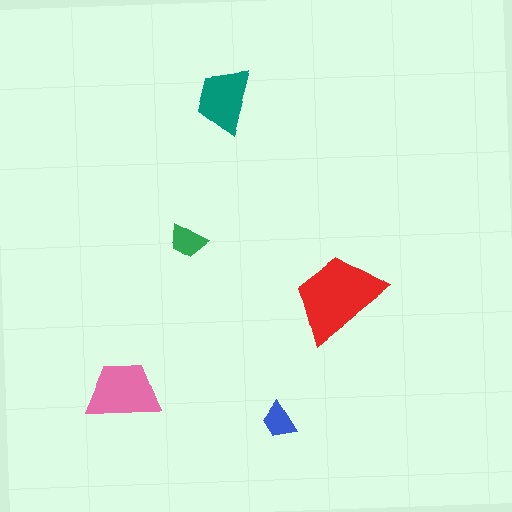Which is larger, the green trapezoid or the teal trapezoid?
The teal one.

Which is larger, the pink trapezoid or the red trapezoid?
The red one.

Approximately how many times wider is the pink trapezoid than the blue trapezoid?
About 2 times wider.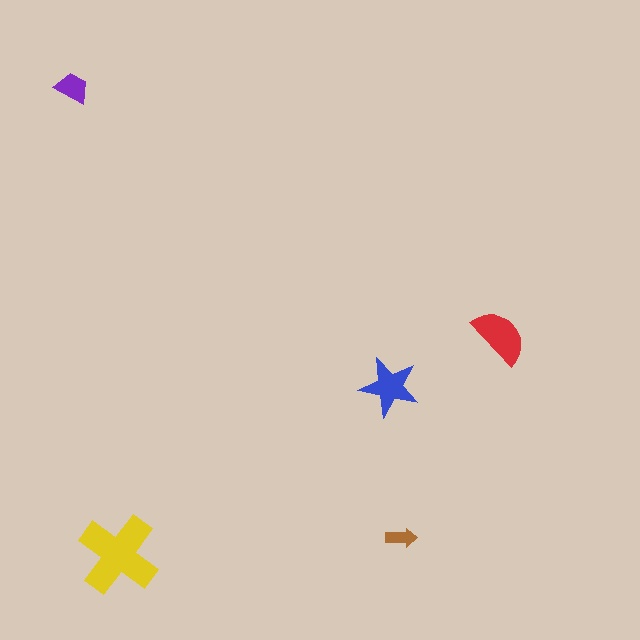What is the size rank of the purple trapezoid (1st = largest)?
4th.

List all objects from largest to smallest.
The yellow cross, the red semicircle, the blue star, the purple trapezoid, the brown arrow.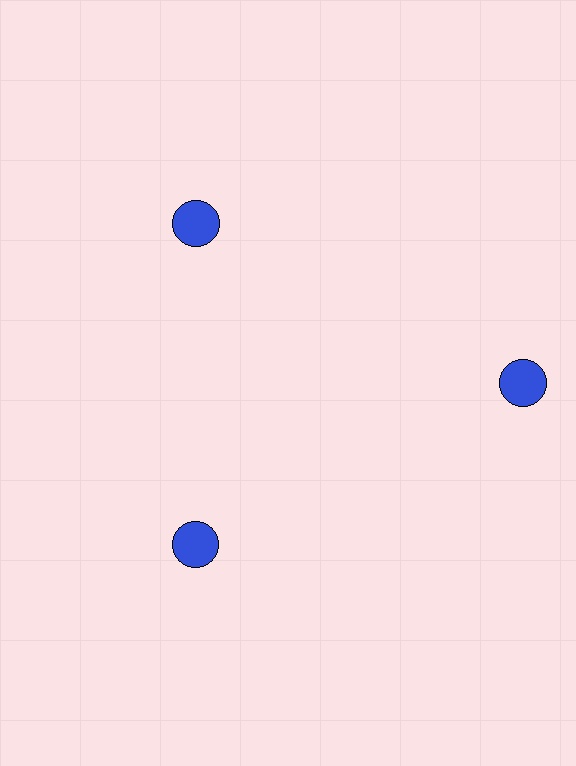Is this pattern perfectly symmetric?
No. The 3 blue circles are arranged in a ring, but one element near the 3 o'clock position is pushed outward from the center, breaking the 3-fold rotational symmetry.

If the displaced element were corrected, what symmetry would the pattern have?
It would have 3-fold rotational symmetry — the pattern would map onto itself every 120 degrees.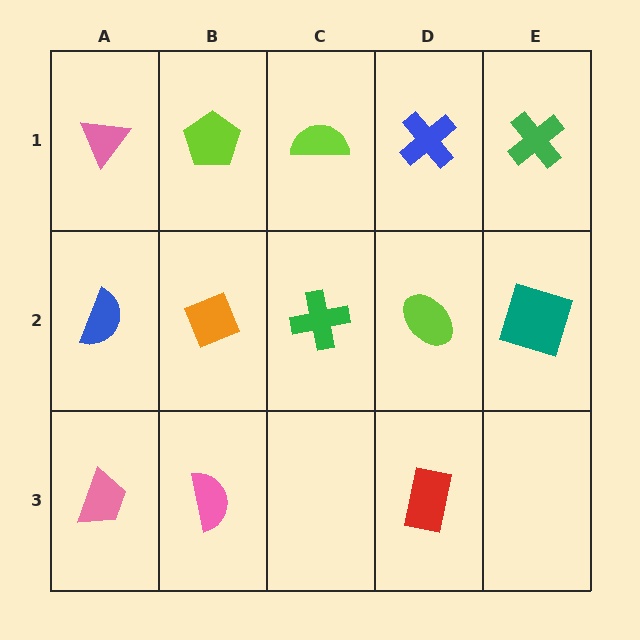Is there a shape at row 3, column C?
No, that cell is empty.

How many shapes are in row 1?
5 shapes.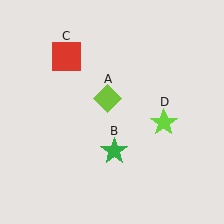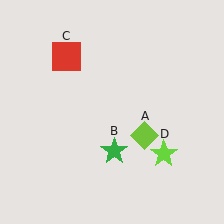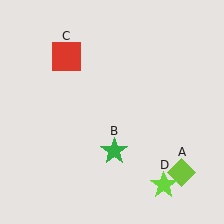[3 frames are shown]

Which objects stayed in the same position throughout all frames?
Green star (object B) and red square (object C) remained stationary.